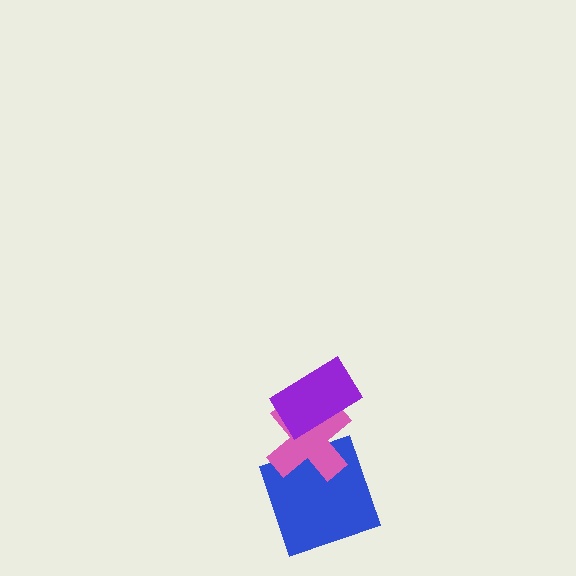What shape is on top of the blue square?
The pink cross is on top of the blue square.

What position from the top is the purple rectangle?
The purple rectangle is 1st from the top.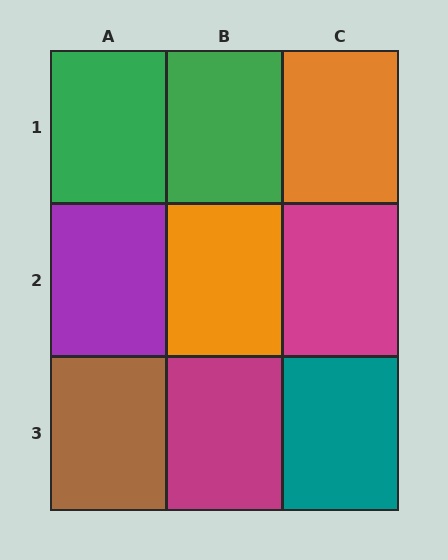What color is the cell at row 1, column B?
Green.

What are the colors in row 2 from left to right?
Purple, orange, magenta.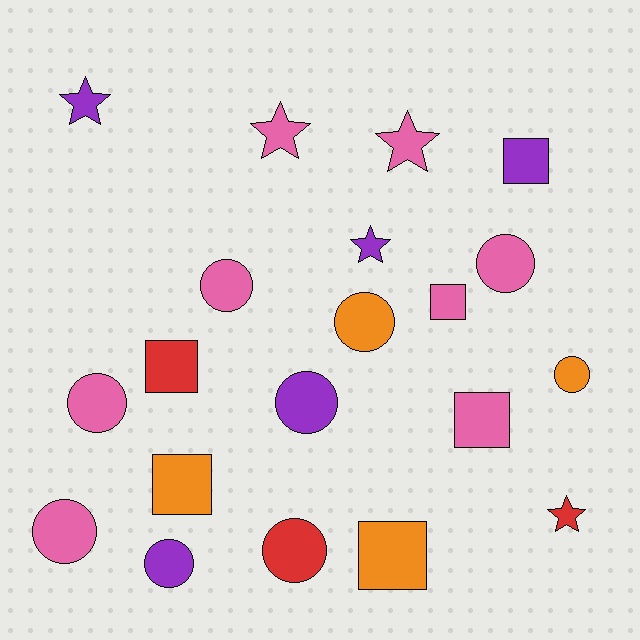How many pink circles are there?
There are 4 pink circles.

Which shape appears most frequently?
Circle, with 9 objects.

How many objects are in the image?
There are 20 objects.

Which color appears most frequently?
Pink, with 8 objects.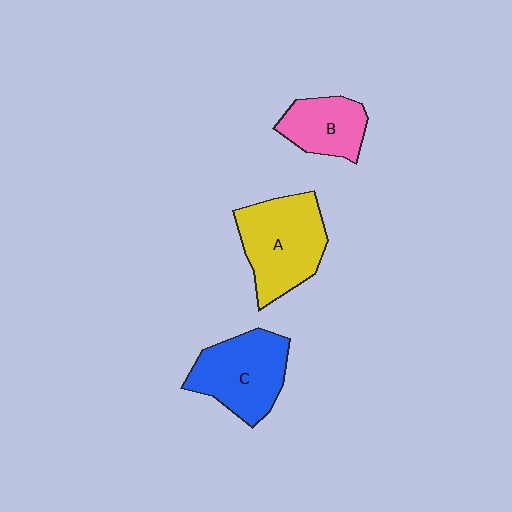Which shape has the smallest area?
Shape B (pink).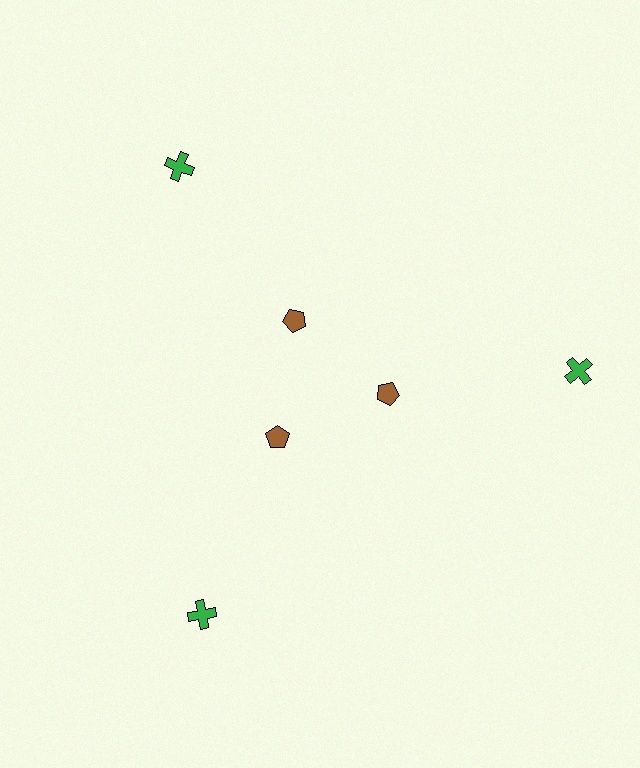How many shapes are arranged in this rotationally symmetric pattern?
There are 6 shapes, arranged in 3 groups of 2.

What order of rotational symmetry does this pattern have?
This pattern has 3-fold rotational symmetry.